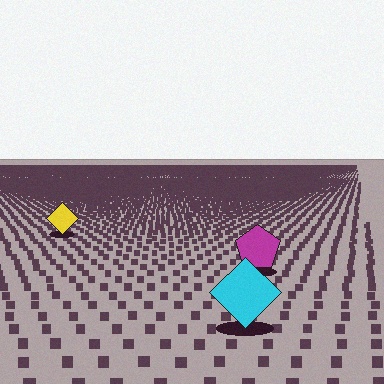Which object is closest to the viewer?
The cyan diamond is closest. The texture marks near it are larger and more spread out.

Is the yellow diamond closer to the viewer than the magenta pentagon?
No. The magenta pentagon is closer — you can tell from the texture gradient: the ground texture is coarser near it.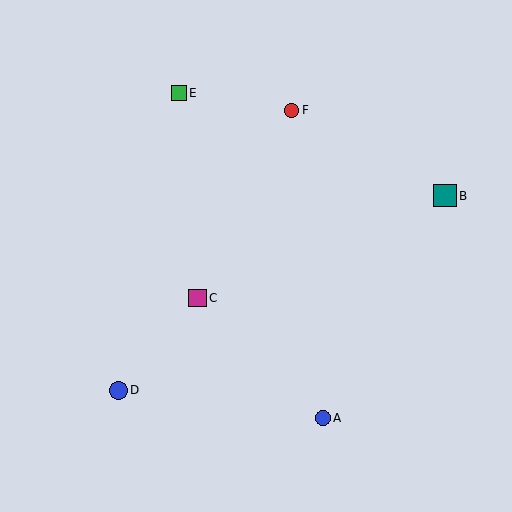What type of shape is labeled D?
Shape D is a blue circle.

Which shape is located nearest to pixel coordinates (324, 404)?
The blue circle (labeled A) at (323, 418) is nearest to that location.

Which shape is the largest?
The teal square (labeled B) is the largest.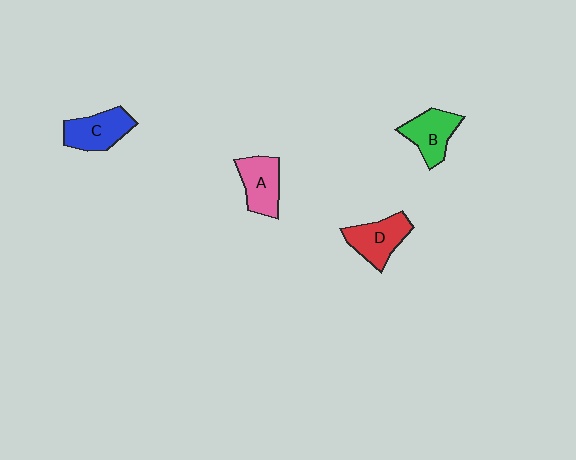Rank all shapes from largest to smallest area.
From largest to smallest: C (blue), D (red), B (green), A (pink).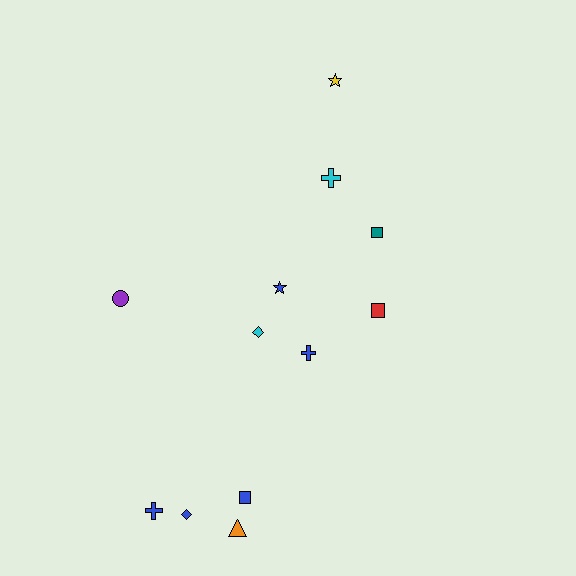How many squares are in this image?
There are 3 squares.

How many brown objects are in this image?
There are no brown objects.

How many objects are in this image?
There are 12 objects.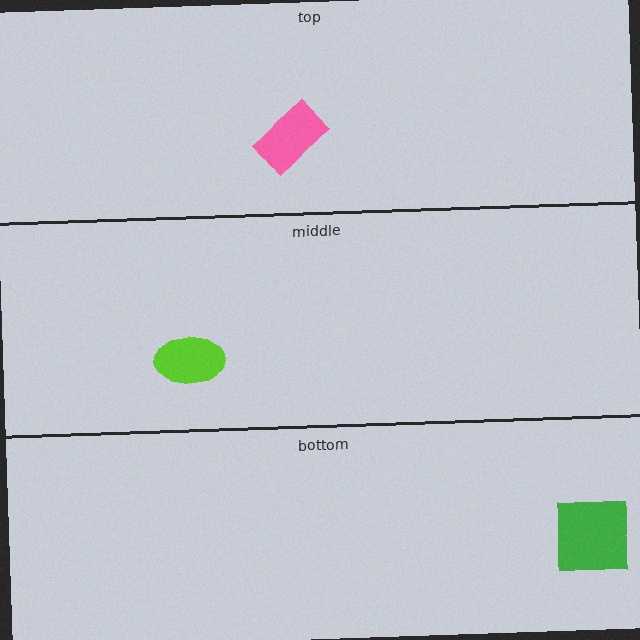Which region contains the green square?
The bottom region.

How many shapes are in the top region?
1.